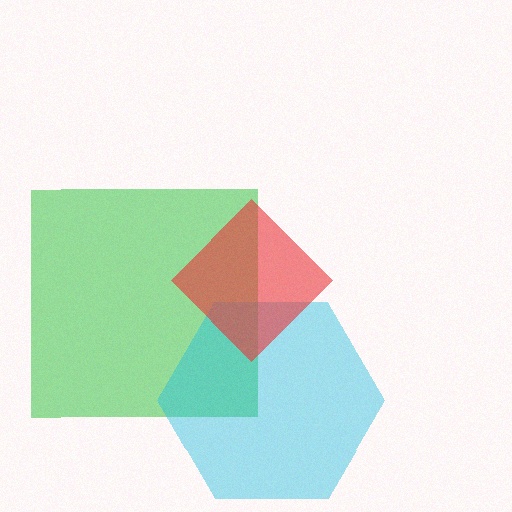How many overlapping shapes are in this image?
There are 3 overlapping shapes in the image.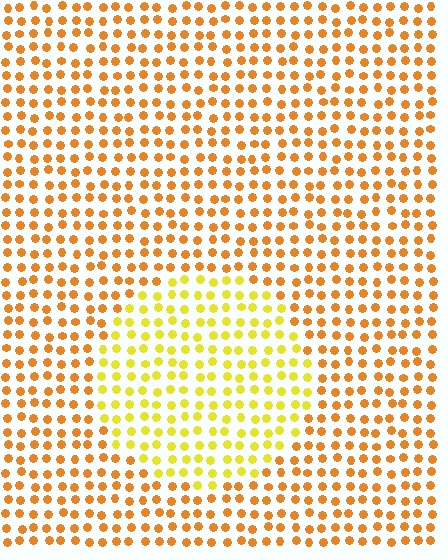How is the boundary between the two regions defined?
The boundary is defined purely by a slight shift in hue (about 32 degrees). Spacing, size, and orientation are identical on both sides.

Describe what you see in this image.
The image is filled with small orange elements in a uniform arrangement. A circle-shaped region is visible where the elements are tinted to a slightly different hue, forming a subtle color boundary.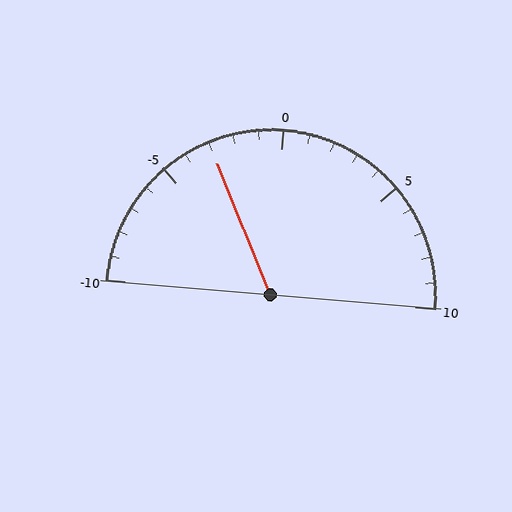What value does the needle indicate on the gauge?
The needle indicates approximately -3.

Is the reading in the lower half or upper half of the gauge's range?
The reading is in the lower half of the range (-10 to 10).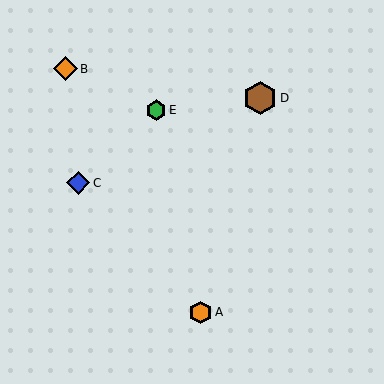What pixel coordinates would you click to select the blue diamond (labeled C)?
Click at (78, 183) to select the blue diamond C.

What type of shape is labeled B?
Shape B is an orange diamond.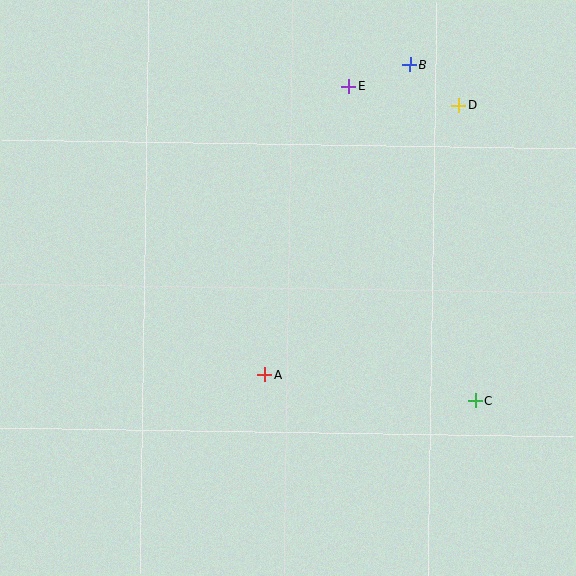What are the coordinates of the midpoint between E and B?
The midpoint between E and B is at (379, 75).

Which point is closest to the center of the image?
Point A at (264, 374) is closest to the center.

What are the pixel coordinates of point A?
Point A is at (264, 374).